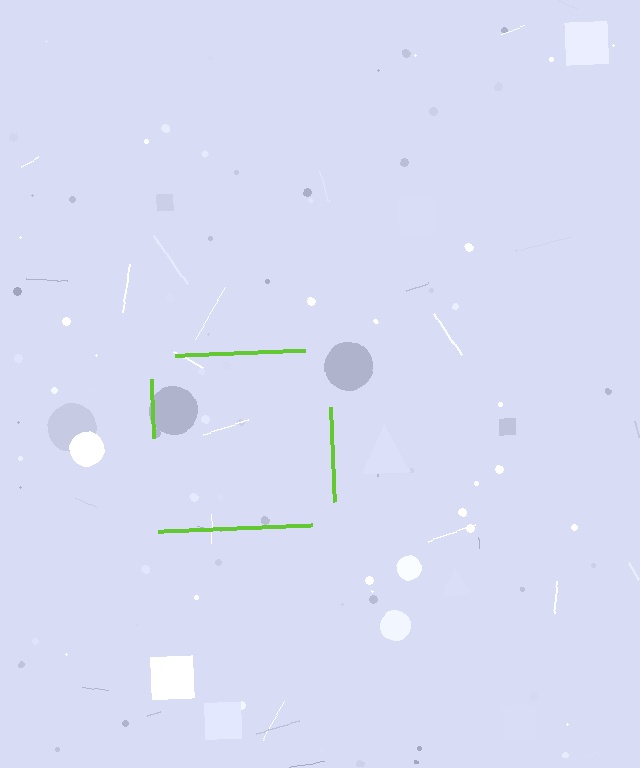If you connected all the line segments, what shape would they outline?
They would outline a square.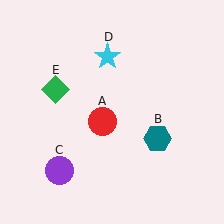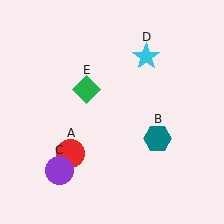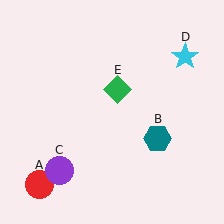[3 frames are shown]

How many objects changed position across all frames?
3 objects changed position: red circle (object A), cyan star (object D), green diamond (object E).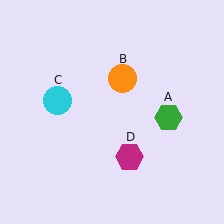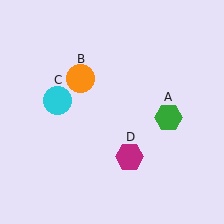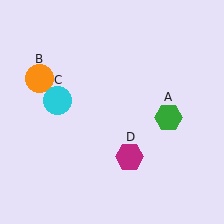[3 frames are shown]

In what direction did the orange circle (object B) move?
The orange circle (object B) moved left.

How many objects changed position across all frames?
1 object changed position: orange circle (object B).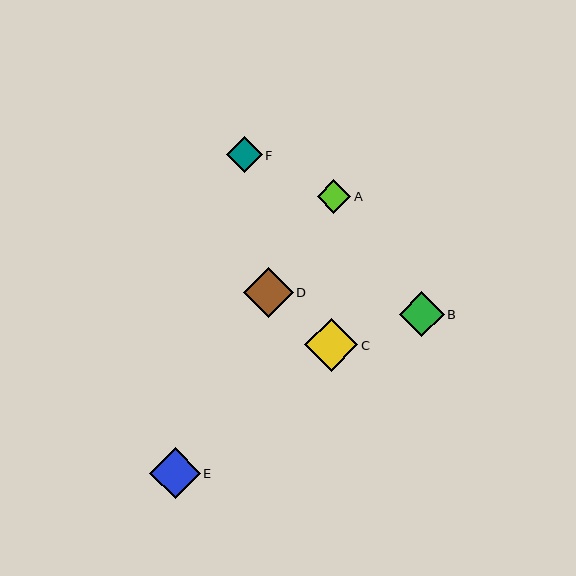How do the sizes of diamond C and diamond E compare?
Diamond C and diamond E are approximately the same size.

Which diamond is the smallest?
Diamond A is the smallest with a size of approximately 34 pixels.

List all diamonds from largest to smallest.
From largest to smallest: C, E, D, B, F, A.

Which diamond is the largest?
Diamond C is the largest with a size of approximately 53 pixels.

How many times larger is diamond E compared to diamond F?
Diamond E is approximately 1.4 times the size of diamond F.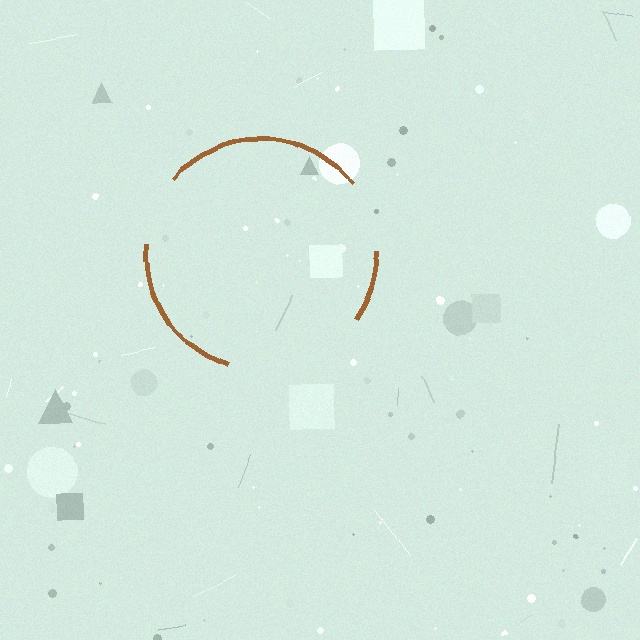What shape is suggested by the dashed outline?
The dashed outline suggests a circle.